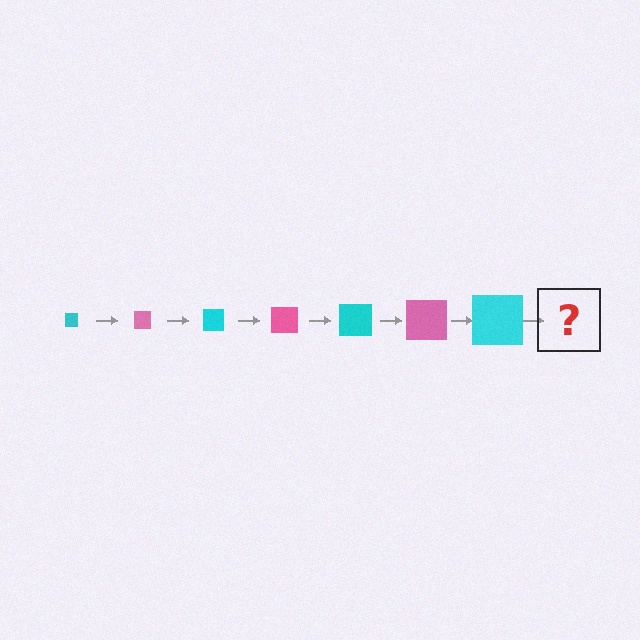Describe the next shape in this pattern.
It should be a pink square, larger than the previous one.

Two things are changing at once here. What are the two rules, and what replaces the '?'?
The two rules are that the square grows larger each step and the color cycles through cyan and pink. The '?' should be a pink square, larger than the previous one.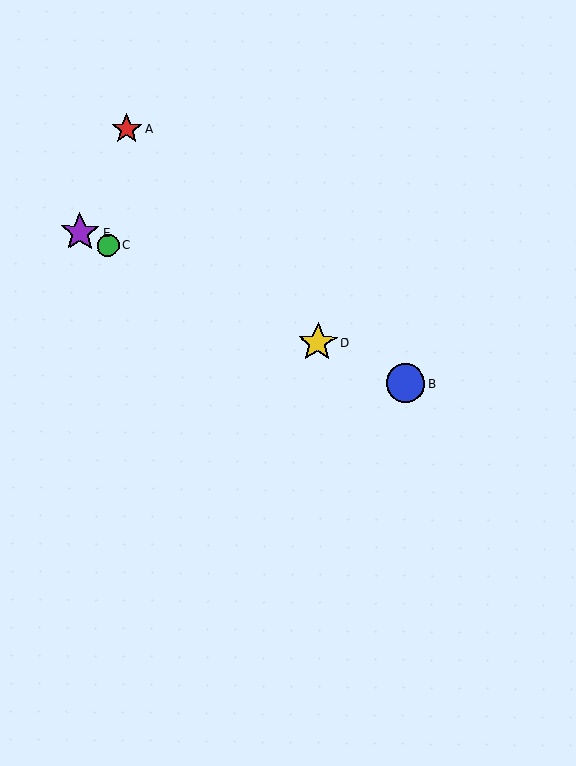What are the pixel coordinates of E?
Object E is at (80, 232).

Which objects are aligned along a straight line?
Objects B, C, D, E are aligned along a straight line.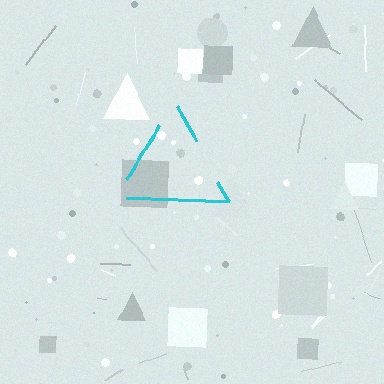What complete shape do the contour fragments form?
The contour fragments form a triangle.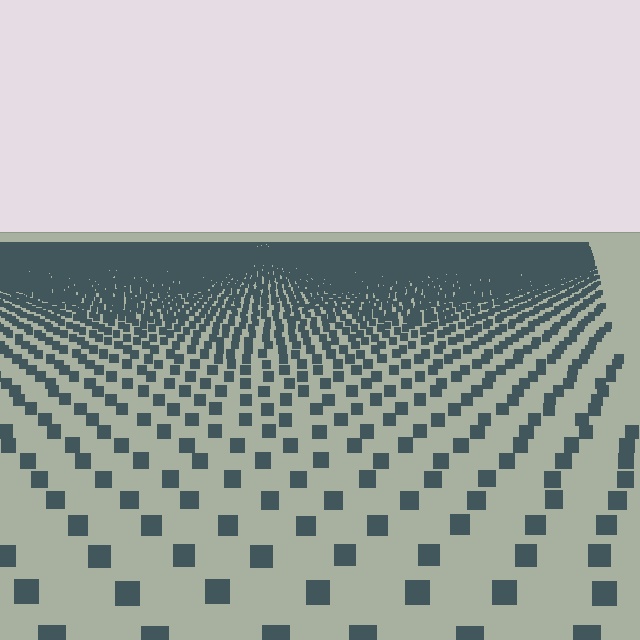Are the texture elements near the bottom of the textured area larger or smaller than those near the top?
Larger. Near the bottom, elements are closer to the viewer and appear at a bigger on-screen size.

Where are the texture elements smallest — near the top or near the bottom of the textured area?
Near the top.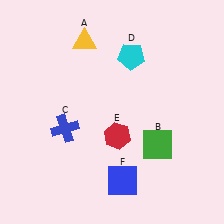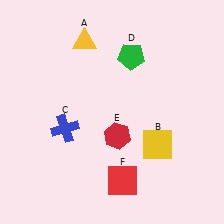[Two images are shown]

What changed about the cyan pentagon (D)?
In Image 1, D is cyan. In Image 2, it changed to green.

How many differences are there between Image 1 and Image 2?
There are 3 differences between the two images.